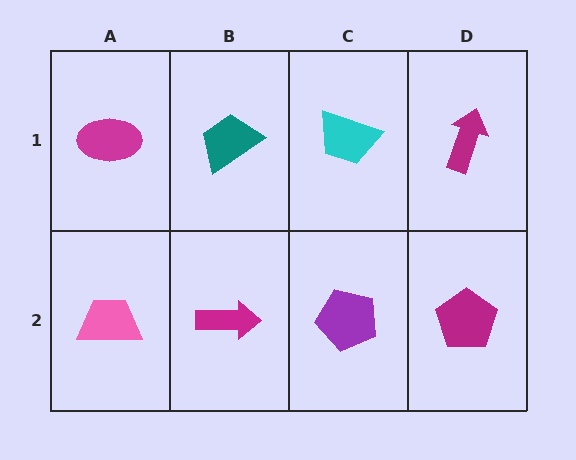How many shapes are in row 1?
4 shapes.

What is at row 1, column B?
A teal trapezoid.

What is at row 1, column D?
A magenta arrow.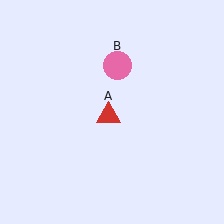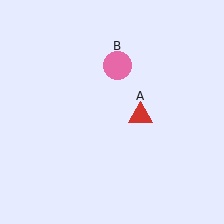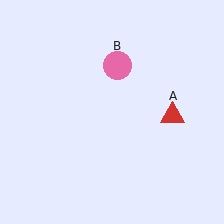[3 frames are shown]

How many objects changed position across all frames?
1 object changed position: red triangle (object A).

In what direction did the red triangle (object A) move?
The red triangle (object A) moved right.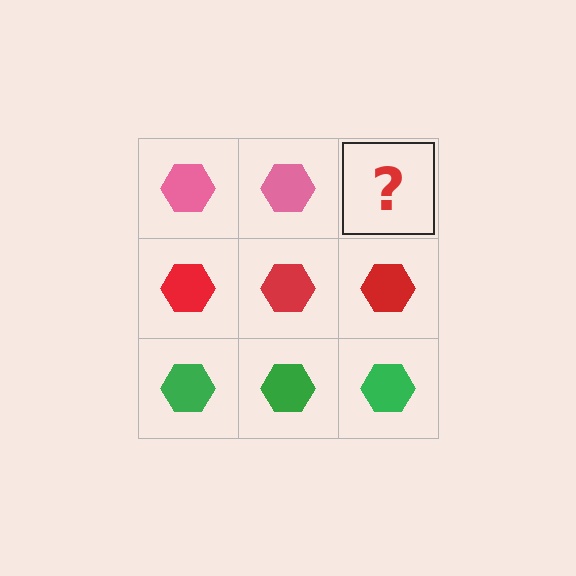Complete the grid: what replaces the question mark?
The question mark should be replaced with a pink hexagon.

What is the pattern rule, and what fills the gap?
The rule is that each row has a consistent color. The gap should be filled with a pink hexagon.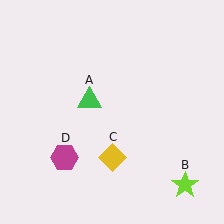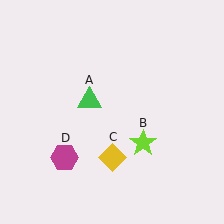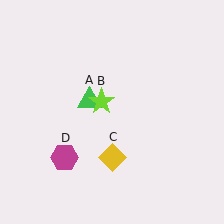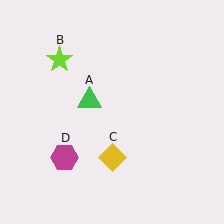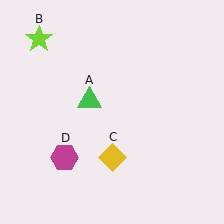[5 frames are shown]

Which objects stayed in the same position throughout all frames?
Green triangle (object A) and yellow diamond (object C) and magenta hexagon (object D) remained stationary.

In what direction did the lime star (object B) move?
The lime star (object B) moved up and to the left.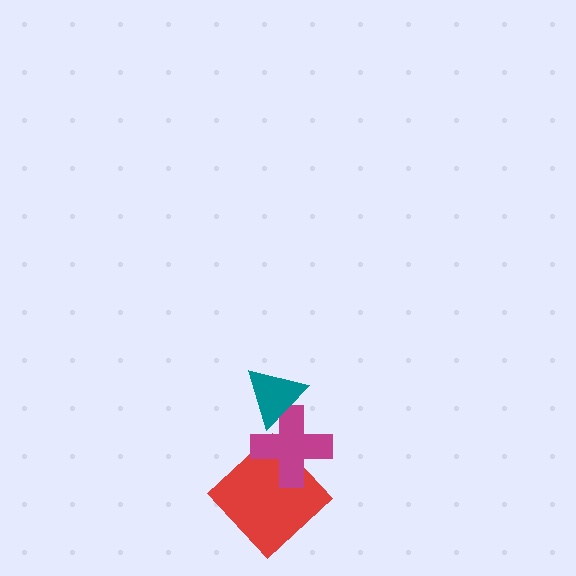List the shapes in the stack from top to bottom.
From top to bottom: the teal triangle, the magenta cross, the red diamond.